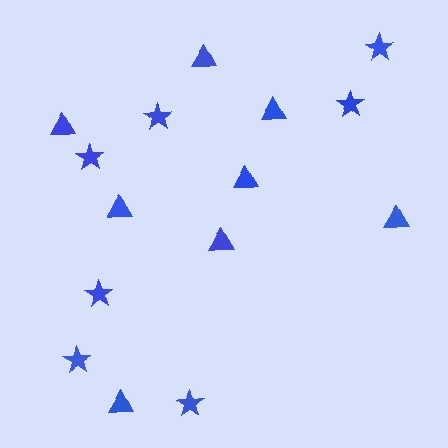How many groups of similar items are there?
There are 2 groups: one group of stars (7) and one group of triangles (8).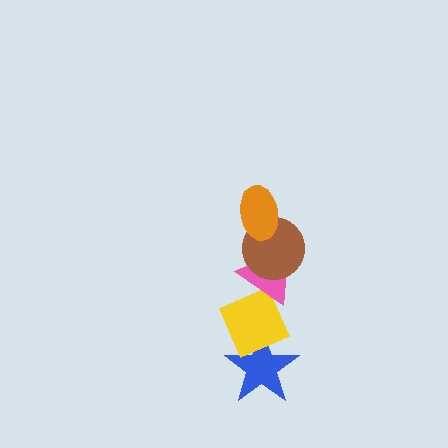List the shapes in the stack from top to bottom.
From top to bottom: the orange ellipse, the brown circle, the pink triangle, the yellow diamond, the blue star.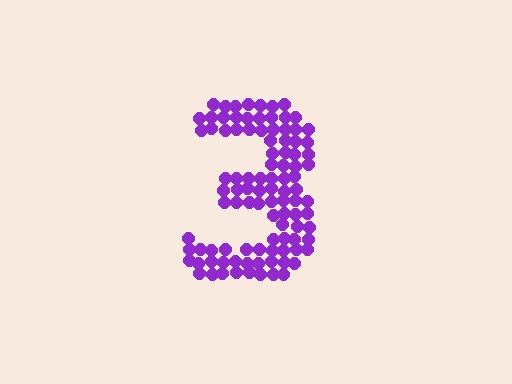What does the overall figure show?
The overall figure shows the digit 3.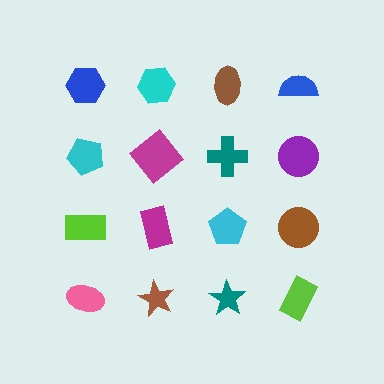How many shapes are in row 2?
4 shapes.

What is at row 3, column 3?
A cyan pentagon.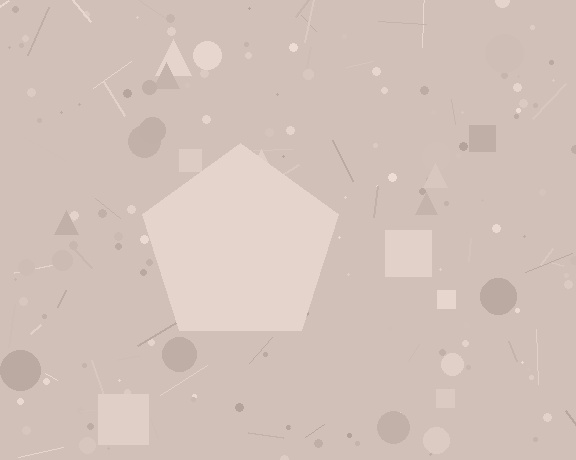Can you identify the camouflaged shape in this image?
The camouflaged shape is a pentagon.